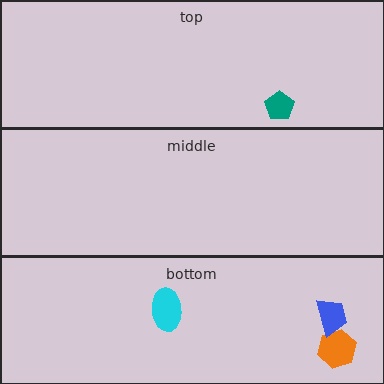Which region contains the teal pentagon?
The top region.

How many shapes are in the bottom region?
3.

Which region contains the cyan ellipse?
The bottom region.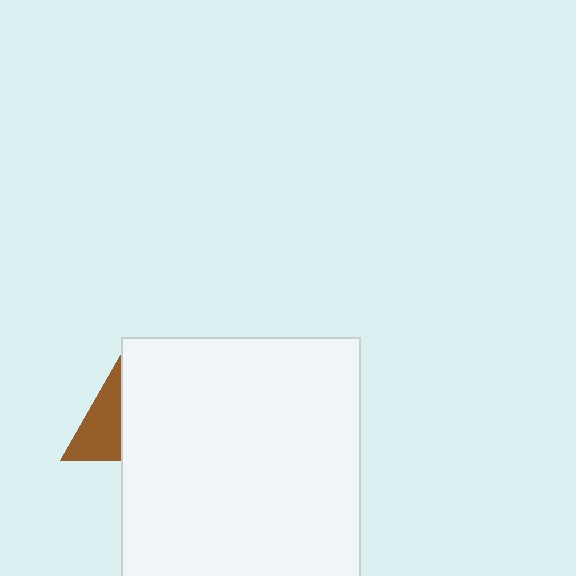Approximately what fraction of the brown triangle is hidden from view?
Roughly 55% of the brown triangle is hidden behind the white square.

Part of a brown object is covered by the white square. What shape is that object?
It is a triangle.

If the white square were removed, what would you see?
You would see the complete brown triangle.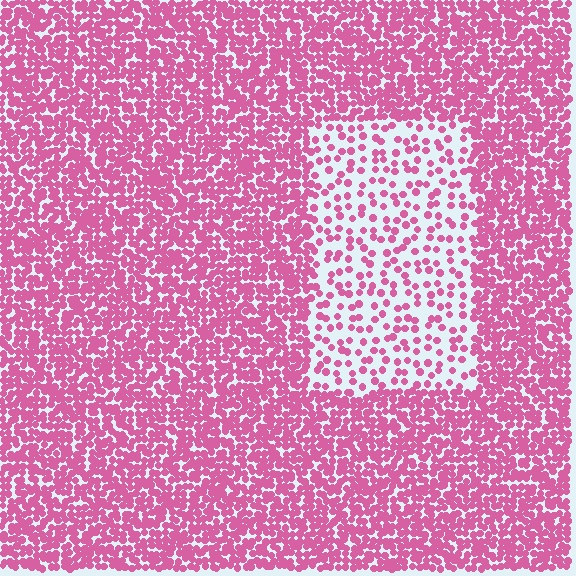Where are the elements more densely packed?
The elements are more densely packed outside the rectangle boundary.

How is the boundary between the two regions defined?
The boundary is defined by a change in element density (approximately 2.8x ratio). All elements are the same color, size, and shape.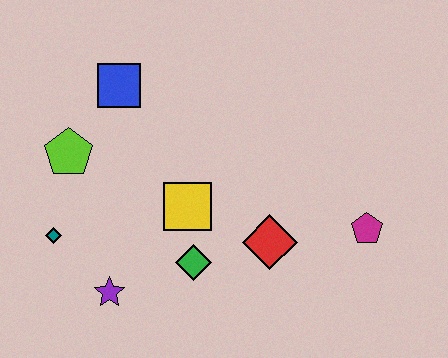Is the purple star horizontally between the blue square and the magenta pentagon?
No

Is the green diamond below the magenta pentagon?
Yes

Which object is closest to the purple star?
The teal diamond is closest to the purple star.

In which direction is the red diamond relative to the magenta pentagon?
The red diamond is to the left of the magenta pentagon.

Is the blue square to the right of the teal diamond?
Yes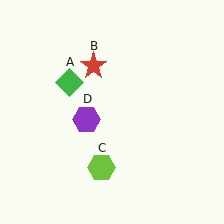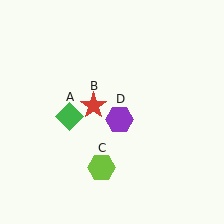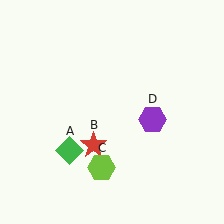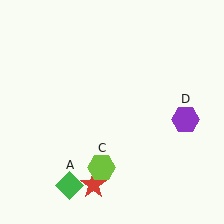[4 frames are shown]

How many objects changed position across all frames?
3 objects changed position: green diamond (object A), red star (object B), purple hexagon (object D).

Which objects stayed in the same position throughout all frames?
Lime hexagon (object C) remained stationary.